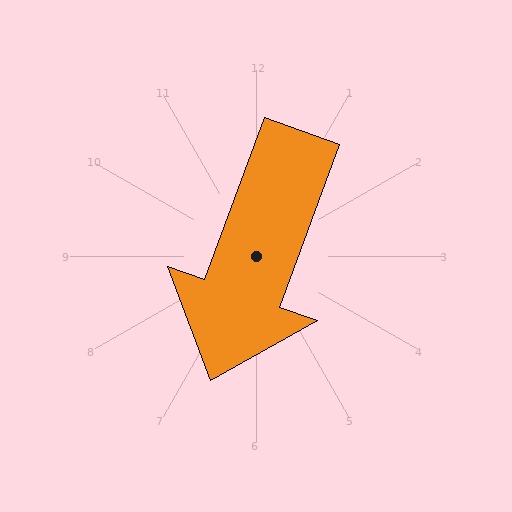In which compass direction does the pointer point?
South.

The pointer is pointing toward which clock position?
Roughly 7 o'clock.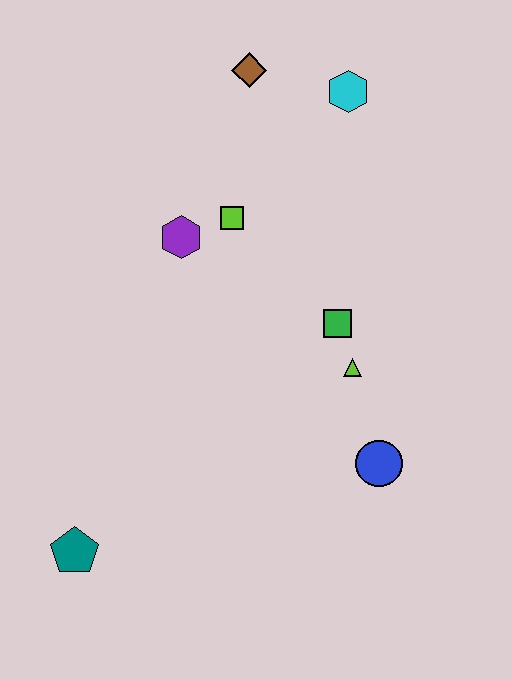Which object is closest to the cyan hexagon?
The brown diamond is closest to the cyan hexagon.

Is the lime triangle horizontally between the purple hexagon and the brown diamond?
No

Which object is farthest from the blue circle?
The brown diamond is farthest from the blue circle.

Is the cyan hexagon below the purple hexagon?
No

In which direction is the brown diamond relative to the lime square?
The brown diamond is above the lime square.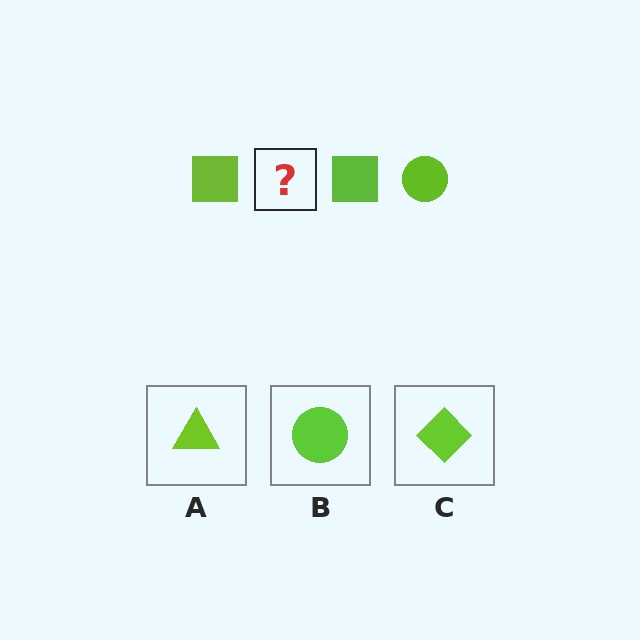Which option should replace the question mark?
Option B.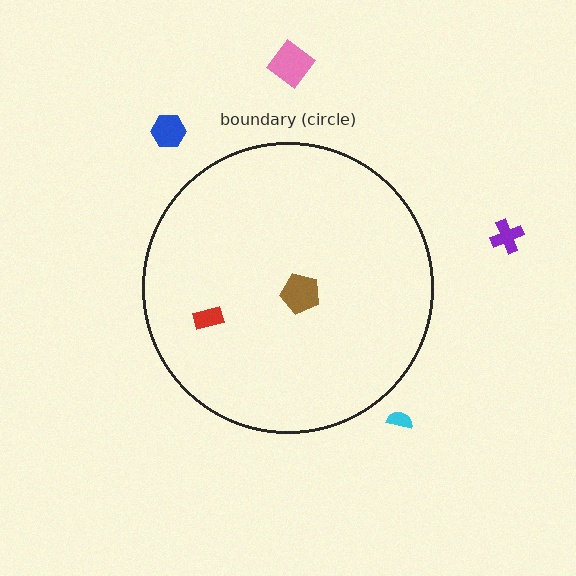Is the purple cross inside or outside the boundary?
Outside.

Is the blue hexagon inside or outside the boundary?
Outside.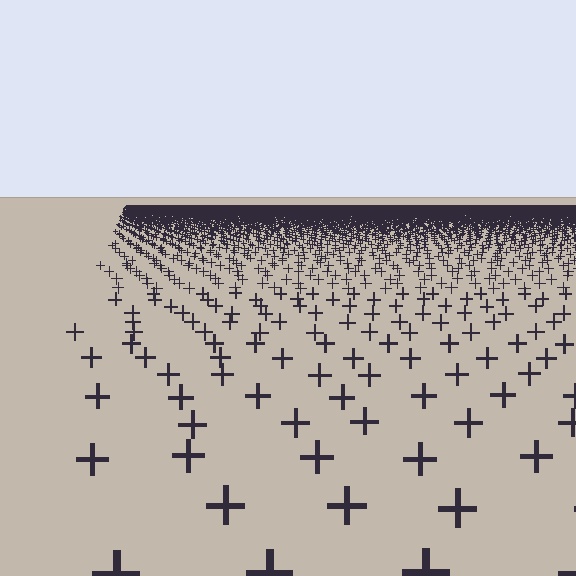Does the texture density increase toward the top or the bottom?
Density increases toward the top.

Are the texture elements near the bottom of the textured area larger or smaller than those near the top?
Larger. Near the bottom, elements are closer to the viewer and appear at a bigger on-screen size.